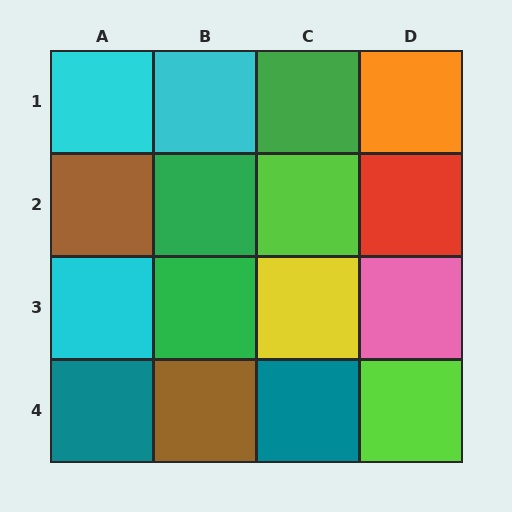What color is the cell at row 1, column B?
Cyan.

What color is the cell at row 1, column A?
Cyan.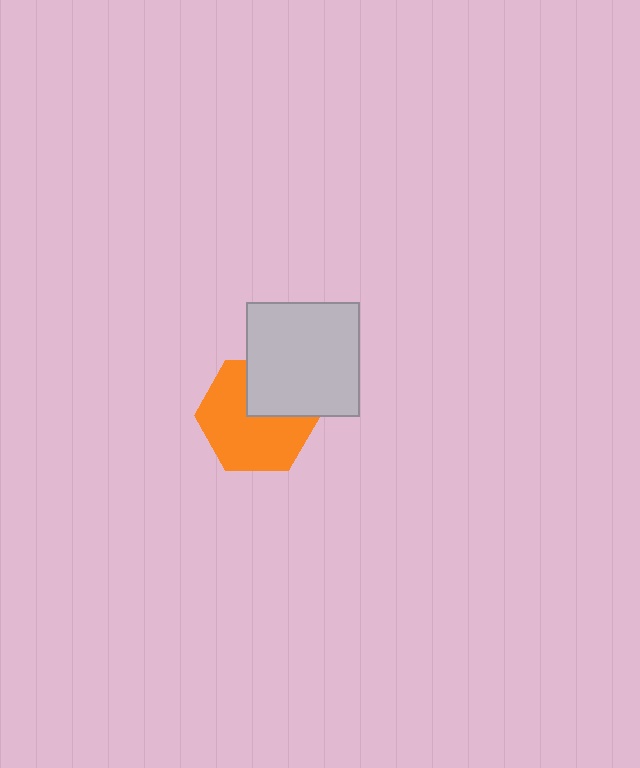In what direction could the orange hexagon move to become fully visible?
The orange hexagon could move down. That would shift it out from behind the light gray square entirely.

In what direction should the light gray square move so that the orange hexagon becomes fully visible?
The light gray square should move up. That is the shortest direction to clear the overlap and leave the orange hexagon fully visible.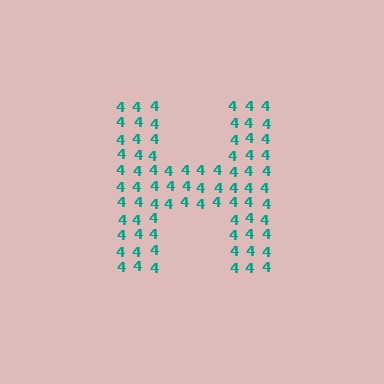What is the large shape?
The large shape is the letter H.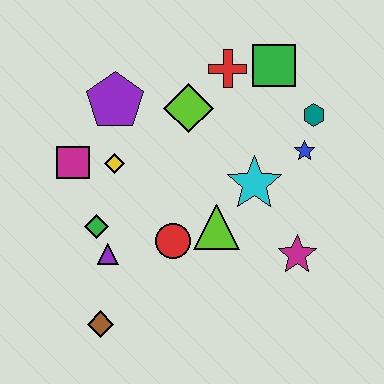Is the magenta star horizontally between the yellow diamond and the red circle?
No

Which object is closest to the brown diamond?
The purple triangle is closest to the brown diamond.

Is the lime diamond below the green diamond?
No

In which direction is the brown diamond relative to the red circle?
The brown diamond is below the red circle.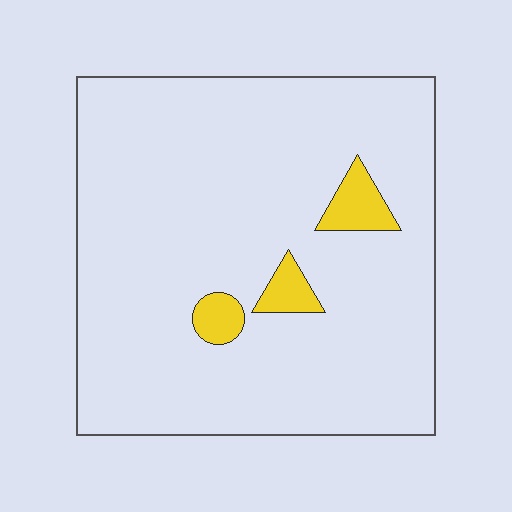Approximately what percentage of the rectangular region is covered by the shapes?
Approximately 5%.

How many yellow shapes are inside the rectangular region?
3.